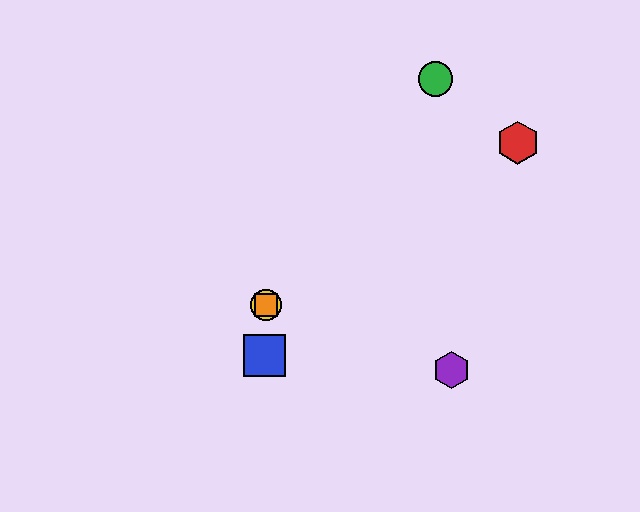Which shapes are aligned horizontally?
The yellow circle, the orange square are aligned horizontally.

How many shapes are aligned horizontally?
2 shapes (the yellow circle, the orange square) are aligned horizontally.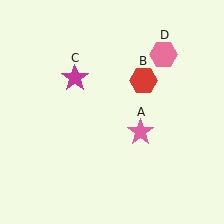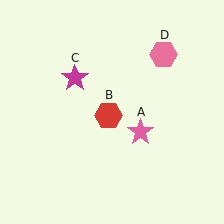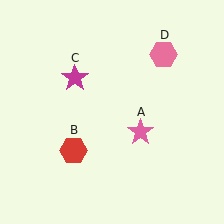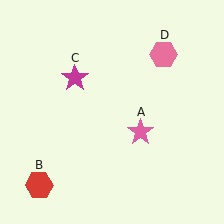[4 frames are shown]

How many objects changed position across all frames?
1 object changed position: red hexagon (object B).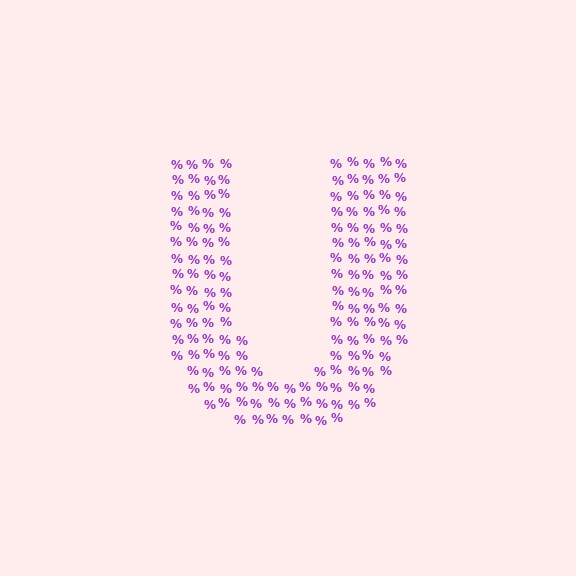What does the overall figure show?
The overall figure shows the letter U.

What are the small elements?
The small elements are percent signs.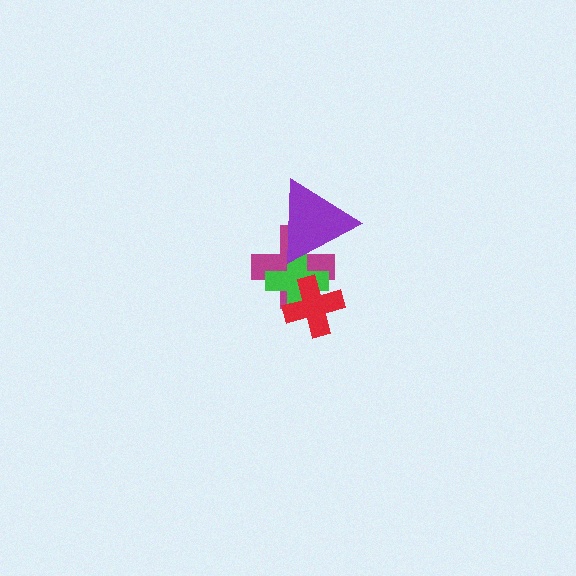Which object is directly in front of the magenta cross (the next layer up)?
The green cross is directly in front of the magenta cross.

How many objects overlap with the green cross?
3 objects overlap with the green cross.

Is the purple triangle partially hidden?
No, no other shape covers it.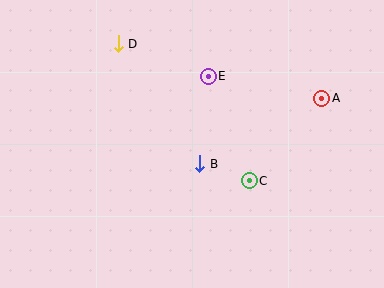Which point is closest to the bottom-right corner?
Point C is closest to the bottom-right corner.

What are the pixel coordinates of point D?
Point D is at (118, 44).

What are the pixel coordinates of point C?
Point C is at (249, 181).